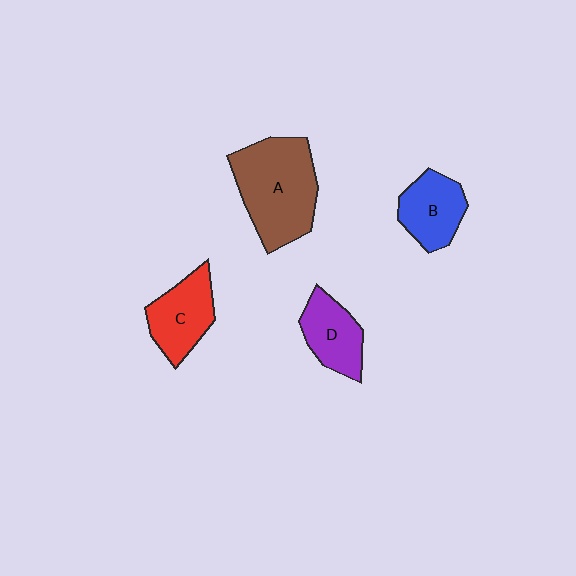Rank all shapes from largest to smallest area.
From largest to smallest: A (brown), C (red), B (blue), D (purple).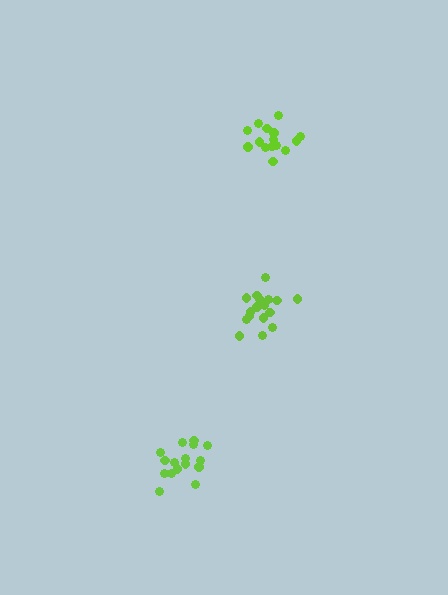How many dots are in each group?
Group 1: 16 dots, Group 2: 15 dots, Group 3: 17 dots (48 total).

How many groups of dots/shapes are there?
There are 3 groups.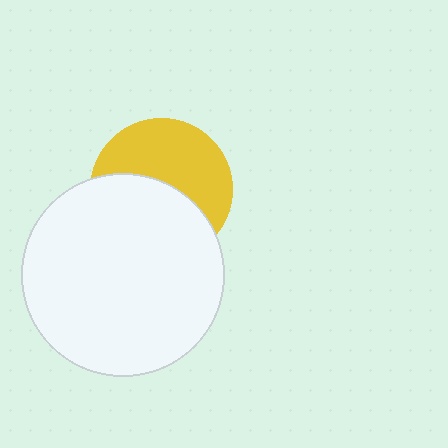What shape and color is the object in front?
The object in front is a white circle.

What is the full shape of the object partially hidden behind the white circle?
The partially hidden object is a yellow circle.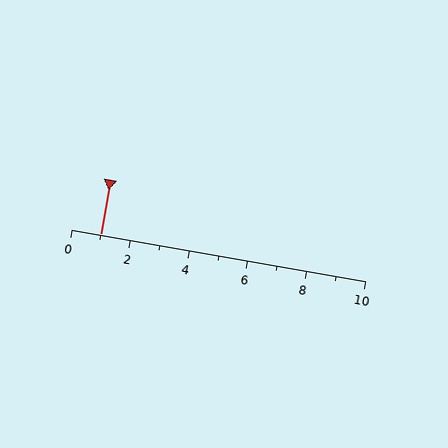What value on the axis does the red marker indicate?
The marker indicates approximately 1.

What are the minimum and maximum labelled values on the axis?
The axis runs from 0 to 10.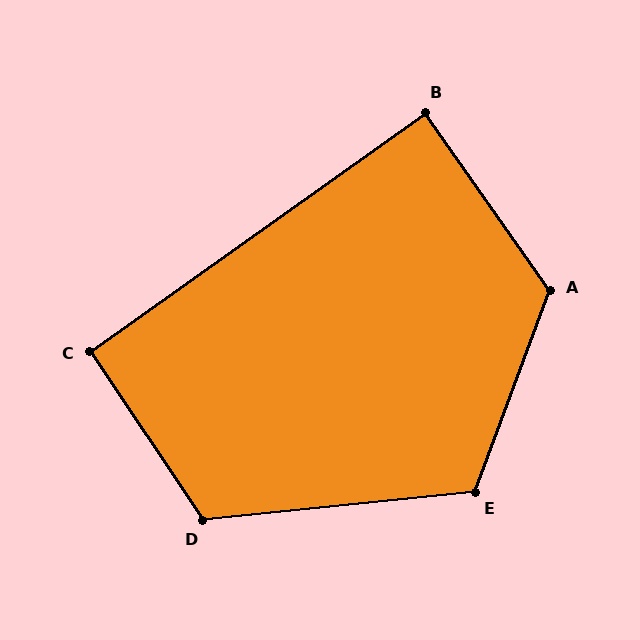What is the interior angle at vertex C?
Approximately 92 degrees (approximately right).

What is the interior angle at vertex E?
Approximately 116 degrees (obtuse).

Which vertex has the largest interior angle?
A, at approximately 124 degrees.